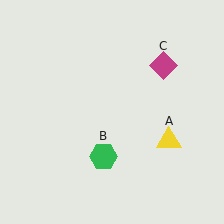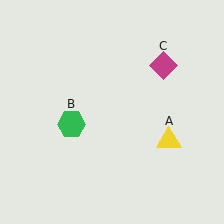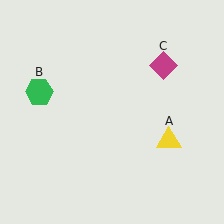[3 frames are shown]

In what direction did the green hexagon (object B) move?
The green hexagon (object B) moved up and to the left.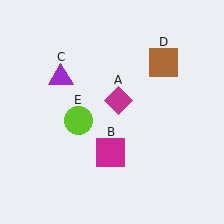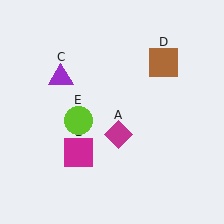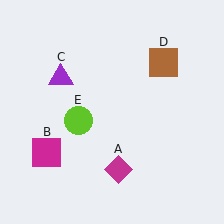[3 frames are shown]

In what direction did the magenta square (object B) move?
The magenta square (object B) moved left.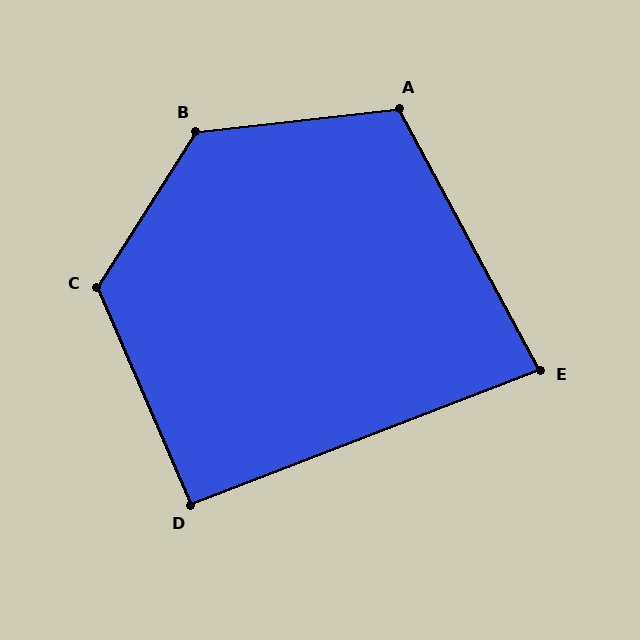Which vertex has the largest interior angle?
B, at approximately 129 degrees.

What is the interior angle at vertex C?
Approximately 124 degrees (obtuse).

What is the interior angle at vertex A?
Approximately 112 degrees (obtuse).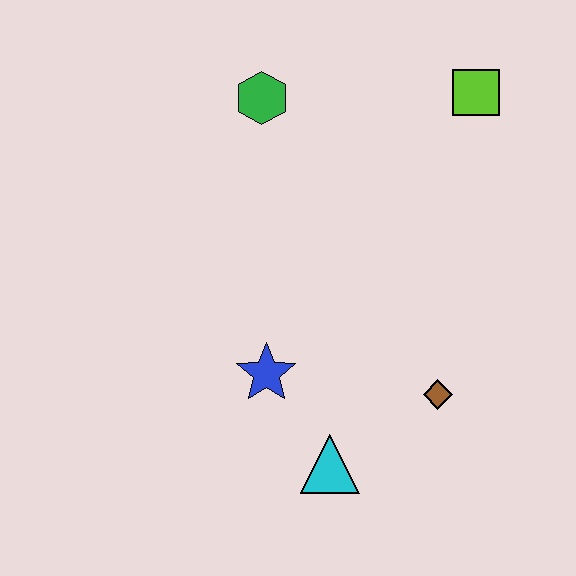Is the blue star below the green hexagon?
Yes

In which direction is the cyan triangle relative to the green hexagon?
The cyan triangle is below the green hexagon.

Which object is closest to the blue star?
The cyan triangle is closest to the blue star.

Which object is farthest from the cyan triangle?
The lime square is farthest from the cyan triangle.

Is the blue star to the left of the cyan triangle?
Yes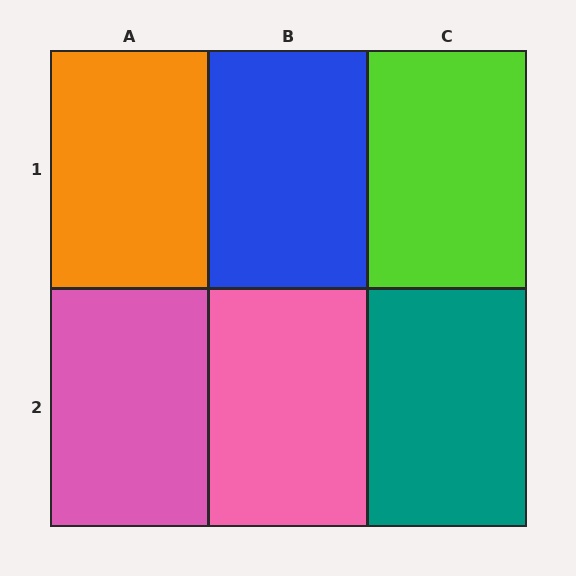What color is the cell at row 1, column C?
Lime.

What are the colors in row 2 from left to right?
Pink, pink, teal.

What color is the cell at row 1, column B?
Blue.